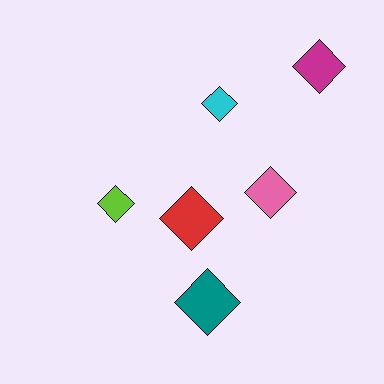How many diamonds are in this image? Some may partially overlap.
There are 6 diamonds.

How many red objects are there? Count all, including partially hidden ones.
There is 1 red object.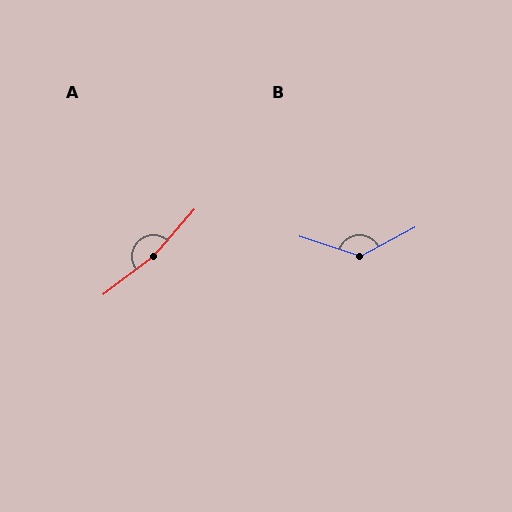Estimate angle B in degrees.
Approximately 134 degrees.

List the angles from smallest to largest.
B (134°), A (168°).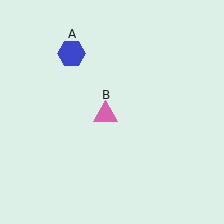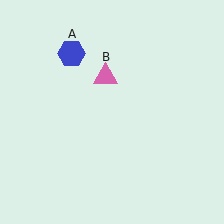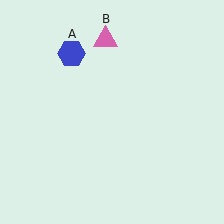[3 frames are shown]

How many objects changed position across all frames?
1 object changed position: pink triangle (object B).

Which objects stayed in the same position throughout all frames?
Blue hexagon (object A) remained stationary.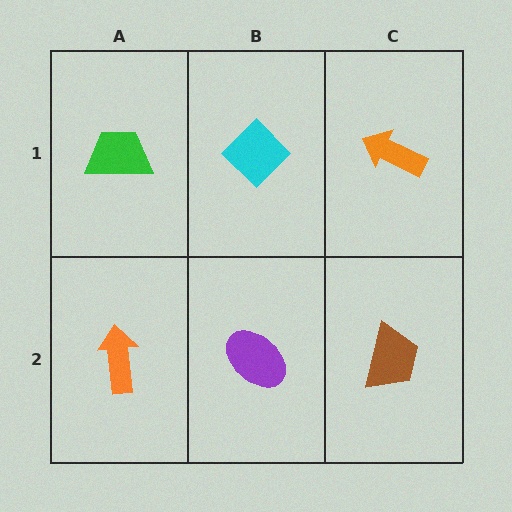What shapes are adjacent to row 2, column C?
An orange arrow (row 1, column C), a purple ellipse (row 2, column B).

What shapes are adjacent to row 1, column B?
A purple ellipse (row 2, column B), a green trapezoid (row 1, column A), an orange arrow (row 1, column C).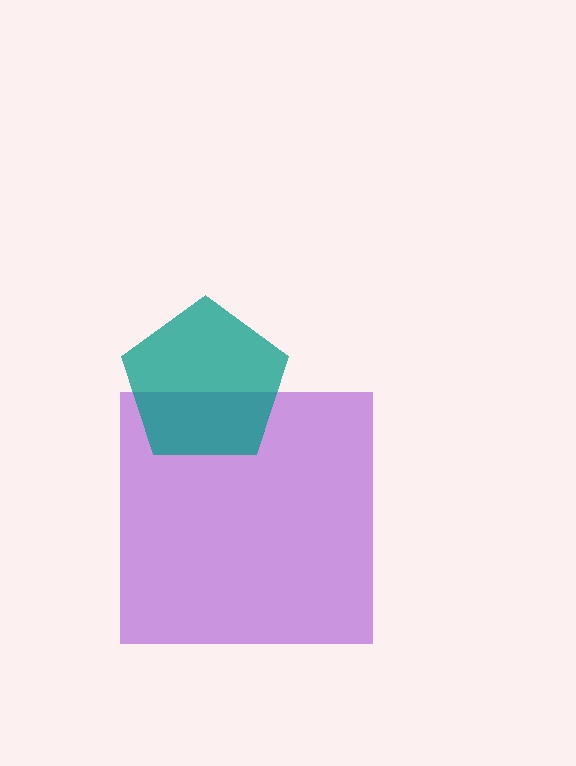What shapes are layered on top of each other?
The layered shapes are: a purple square, a teal pentagon.